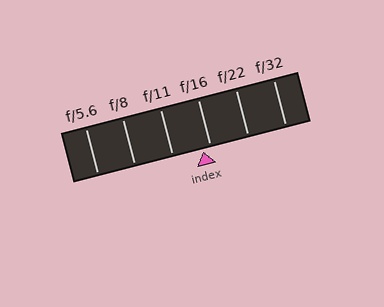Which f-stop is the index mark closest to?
The index mark is closest to f/16.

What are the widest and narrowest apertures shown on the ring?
The widest aperture shown is f/5.6 and the narrowest is f/32.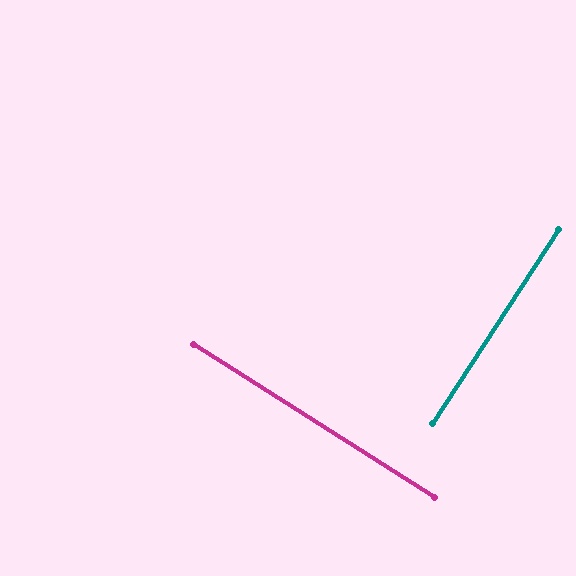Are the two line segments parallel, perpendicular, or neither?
Perpendicular — they meet at approximately 90°.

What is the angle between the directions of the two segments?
Approximately 90 degrees.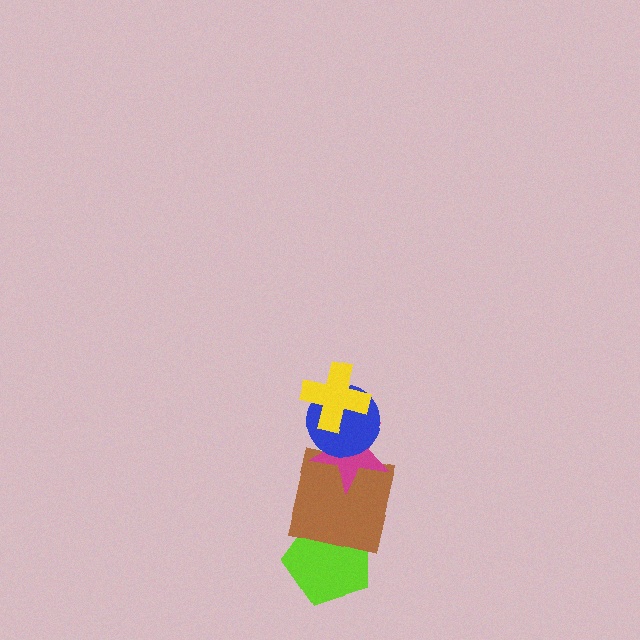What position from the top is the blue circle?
The blue circle is 2nd from the top.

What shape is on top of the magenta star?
The blue circle is on top of the magenta star.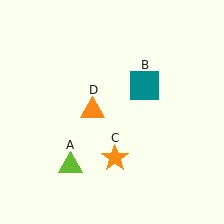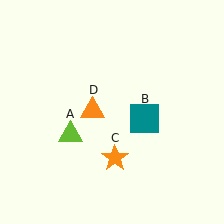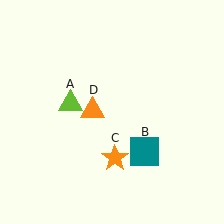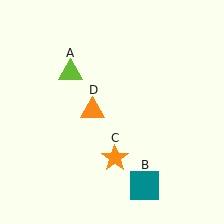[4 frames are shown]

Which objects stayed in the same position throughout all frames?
Orange star (object C) and orange triangle (object D) remained stationary.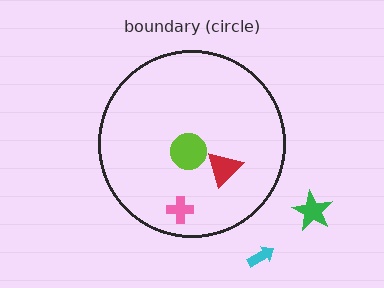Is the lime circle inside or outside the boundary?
Inside.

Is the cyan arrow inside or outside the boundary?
Outside.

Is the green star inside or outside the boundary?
Outside.